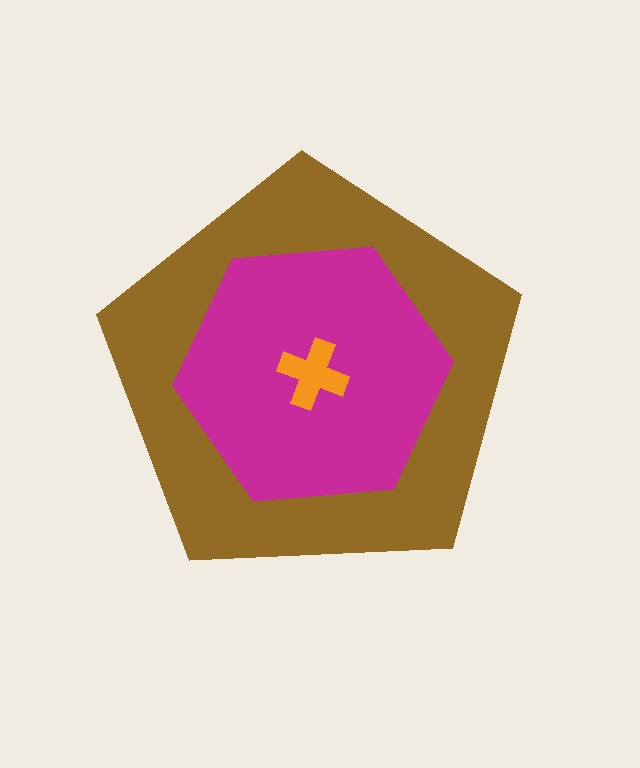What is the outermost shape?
The brown pentagon.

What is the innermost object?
The orange cross.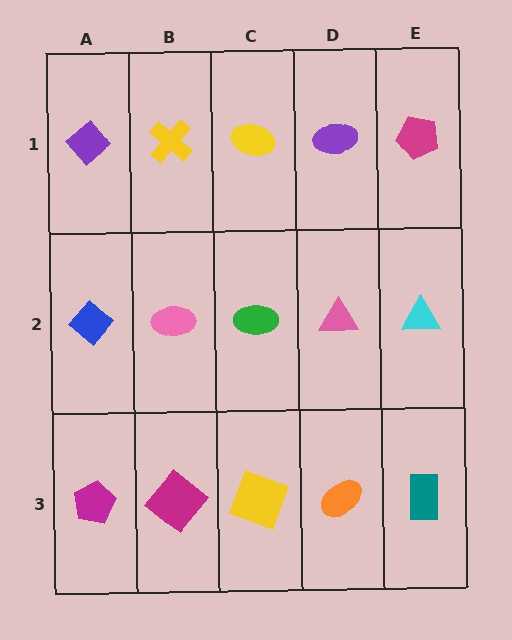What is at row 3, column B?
A magenta diamond.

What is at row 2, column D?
A pink triangle.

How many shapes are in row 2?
5 shapes.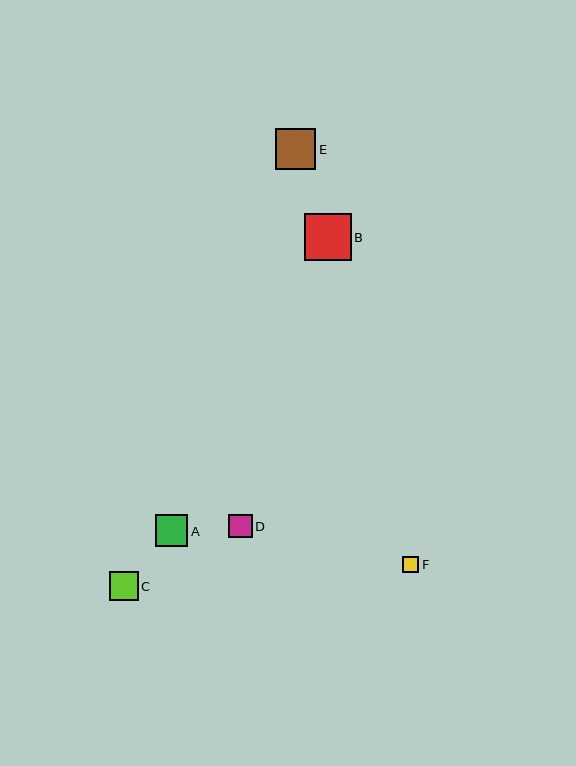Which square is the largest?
Square B is the largest with a size of approximately 47 pixels.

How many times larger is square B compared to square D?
Square B is approximately 2.0 times the size of square D.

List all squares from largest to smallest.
From largest to smallest: B, E, A, C, D, F.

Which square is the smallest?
Square F is the smallest with a size of approximately 16 pixels.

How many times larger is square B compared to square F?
Square B is approximately 3.0 times the size of square F.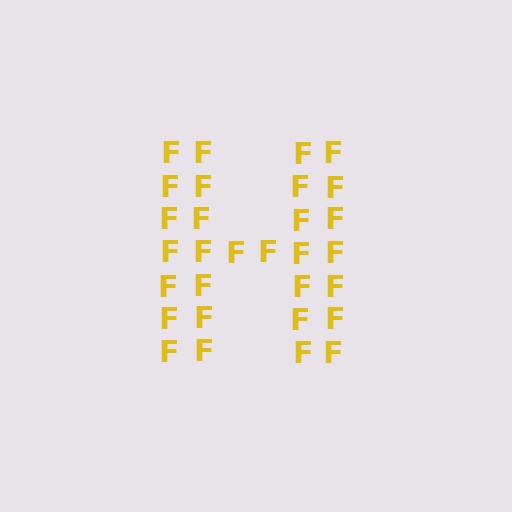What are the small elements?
The small elements are letter F's.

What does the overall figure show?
The overall figure shows the letter H.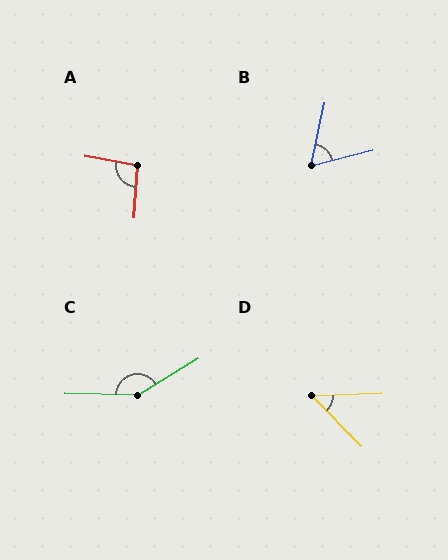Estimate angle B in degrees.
Approximately 63 degrees.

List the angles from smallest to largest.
D (47°), B (63°), A (97°), C (148°).